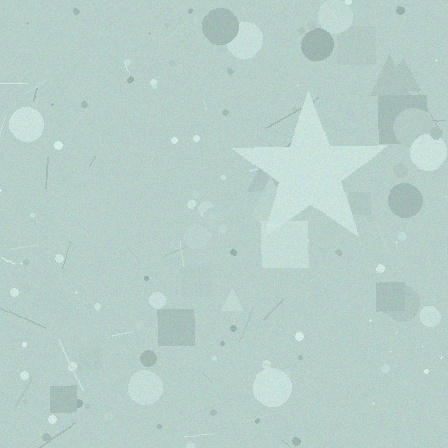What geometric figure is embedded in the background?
A star is embedded in the background.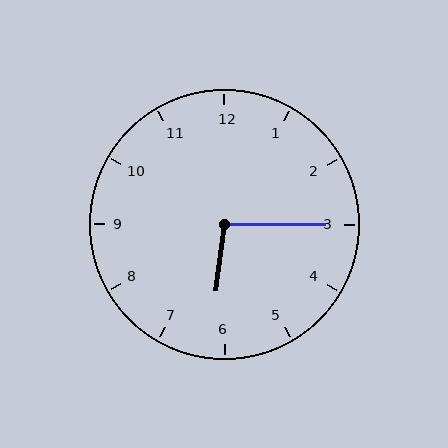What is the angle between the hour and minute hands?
Approximately 98 degrees.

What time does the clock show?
6:15.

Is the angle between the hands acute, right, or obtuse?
It is obtuse.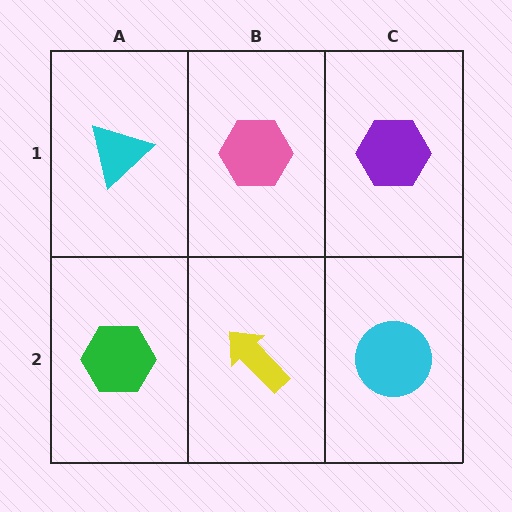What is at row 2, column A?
A green hexagon.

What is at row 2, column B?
A yellow arrow.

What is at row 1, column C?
A purple hexagon.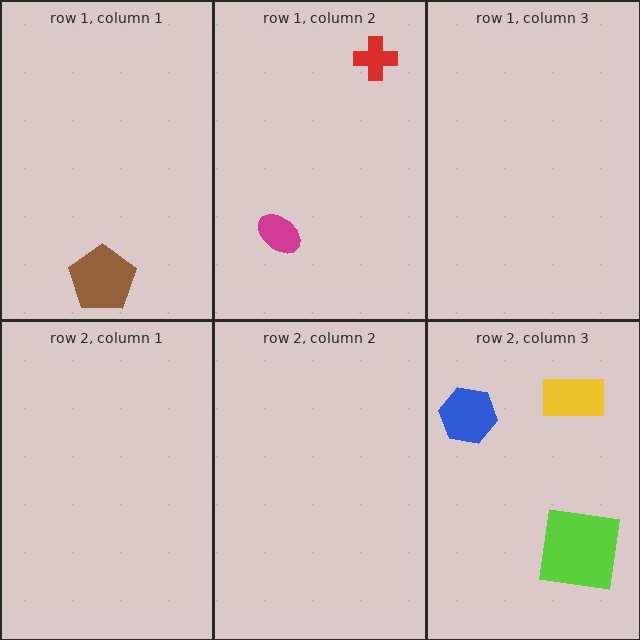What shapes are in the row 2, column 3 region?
The lime square, the yellow rectangle, the blue hexagon.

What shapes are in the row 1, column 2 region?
The magenta ellipse, the red cross.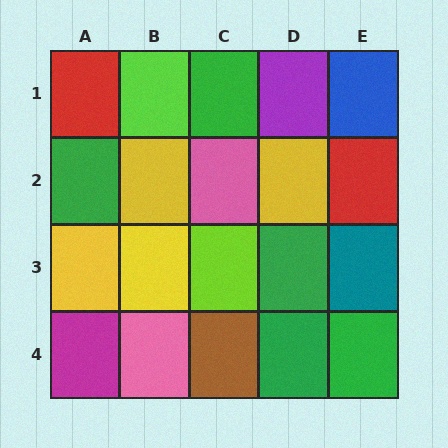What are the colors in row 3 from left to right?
Yellow, yellow, lime, green, teal.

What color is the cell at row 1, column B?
Lime.